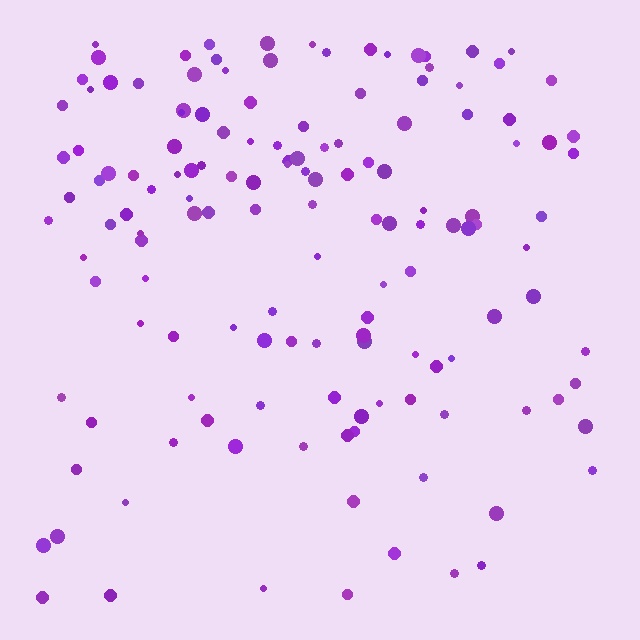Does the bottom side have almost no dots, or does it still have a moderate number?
Still a moderate number, just noticeably fewer than the top.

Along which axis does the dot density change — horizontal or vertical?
Vertical.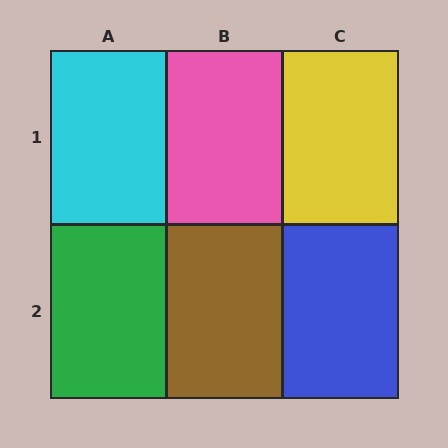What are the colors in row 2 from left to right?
Green, brown, blue.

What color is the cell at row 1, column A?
Cyan.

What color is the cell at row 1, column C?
Yellow.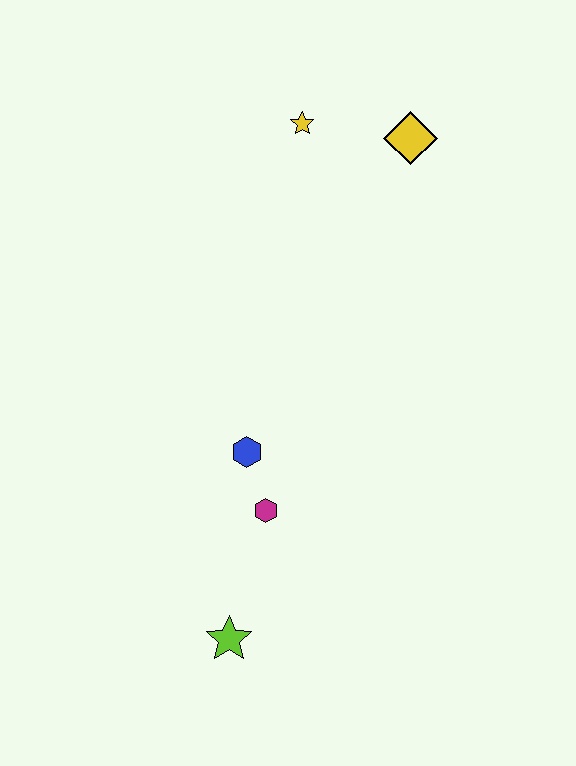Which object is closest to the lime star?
The magenta hexagon is closest to the lime star.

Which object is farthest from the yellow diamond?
The lime star is farthest from the yellow diamond.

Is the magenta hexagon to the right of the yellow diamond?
No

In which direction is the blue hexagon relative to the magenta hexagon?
The blue hexagon is above the magenta hexagon.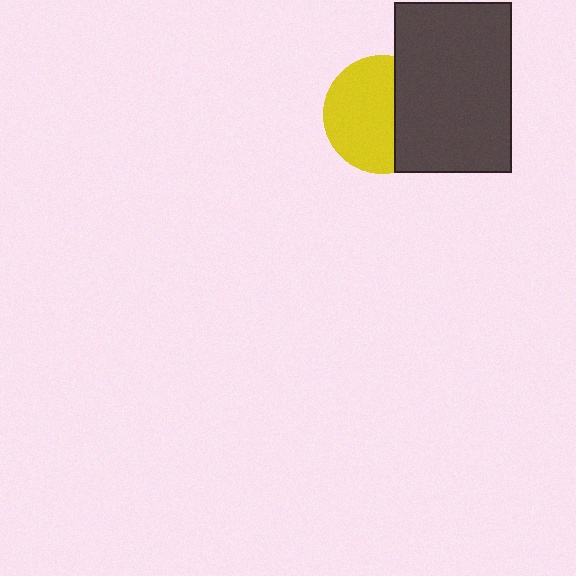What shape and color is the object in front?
The object in front is a dark gray rectangle.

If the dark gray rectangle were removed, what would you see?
You would see the complete yellow circle.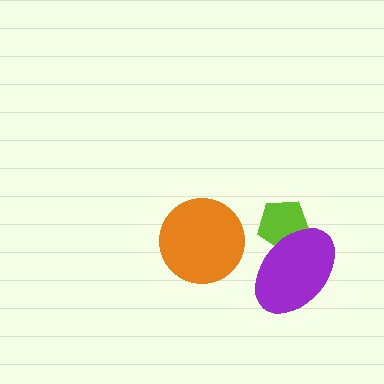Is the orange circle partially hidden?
No, no other shape covers it.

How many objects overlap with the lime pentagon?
1 object overlaps with the lime pentagon.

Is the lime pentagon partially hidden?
Yes, it is partially covered by another shape.